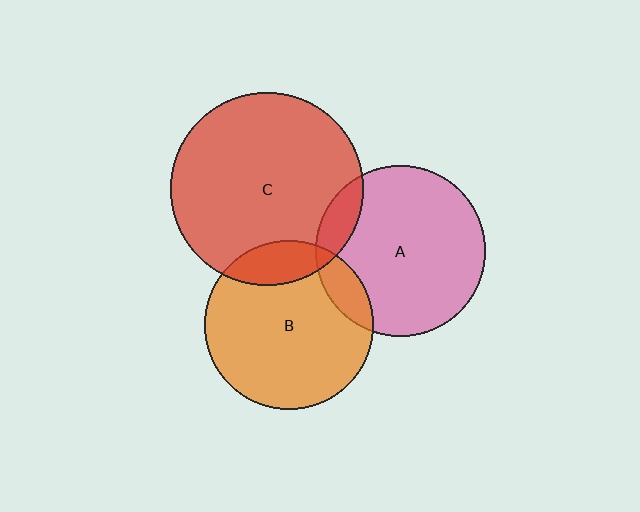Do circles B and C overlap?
Yes.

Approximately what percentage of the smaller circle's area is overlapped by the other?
Approximately 15%.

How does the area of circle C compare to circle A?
Approximately 1.3 times.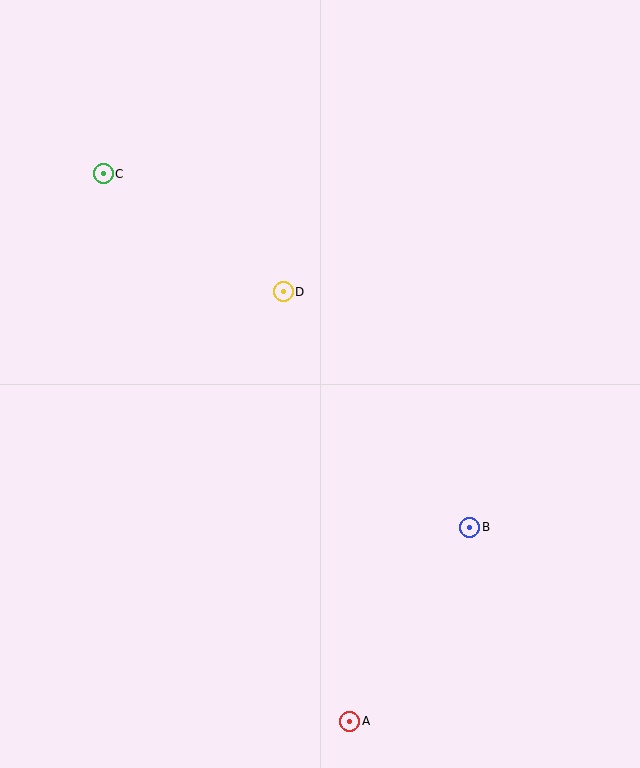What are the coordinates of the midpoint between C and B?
The midpoint between C and B is at (286, 350).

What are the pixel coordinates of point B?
Point B is at (470, 527).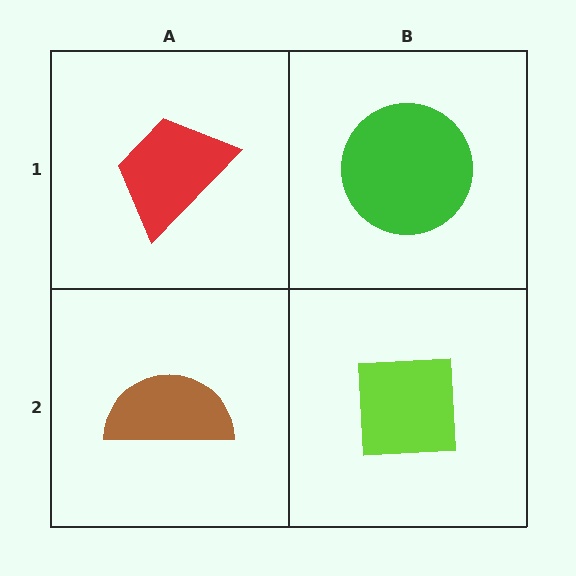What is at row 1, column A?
A red trapezoid.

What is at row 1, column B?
A green circle.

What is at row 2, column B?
A lime square.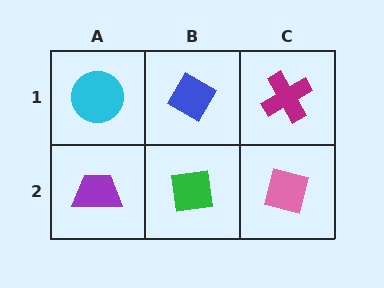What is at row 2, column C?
A pink square.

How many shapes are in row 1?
3 shapes.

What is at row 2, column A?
A purple trapezoid.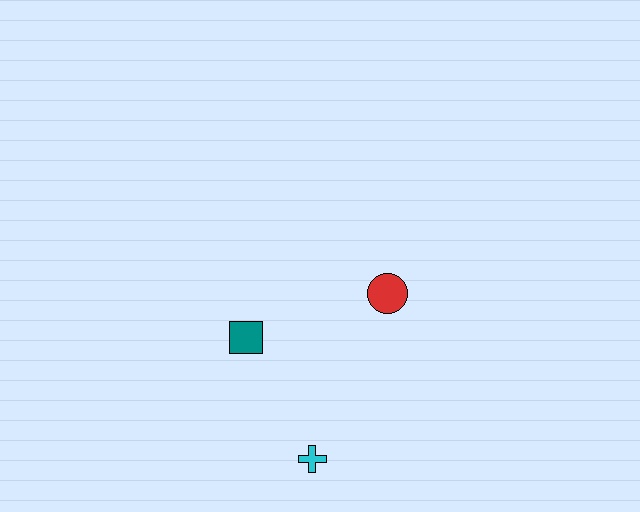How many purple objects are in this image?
There are no purple objects.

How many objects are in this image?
There are 3 objects.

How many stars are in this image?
There are no stars.